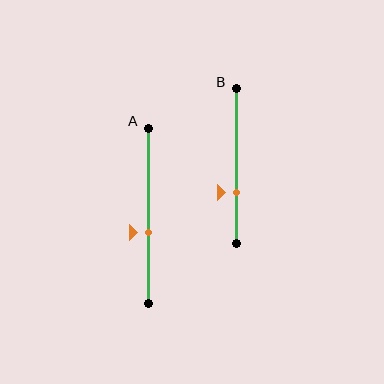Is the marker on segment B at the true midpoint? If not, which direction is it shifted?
No, the marker on segment B is shifted downward by about 17% of the segment length.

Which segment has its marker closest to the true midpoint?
Segment A has its marker closest to the true midpoint.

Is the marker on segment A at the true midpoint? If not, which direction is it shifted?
No, the marker on segment A is shifted downward by about 9% of the segment length.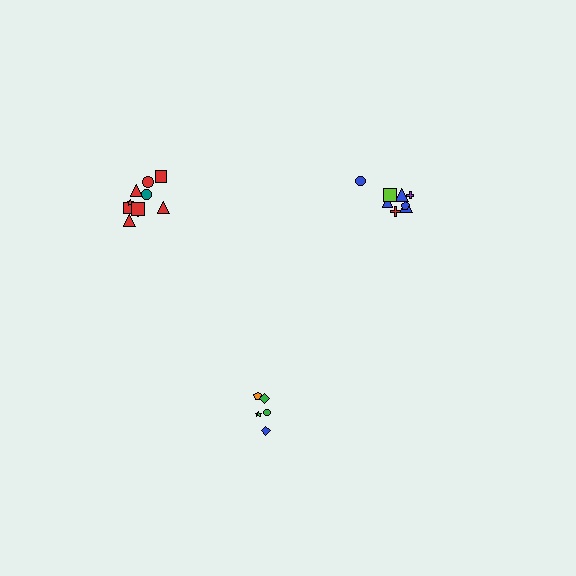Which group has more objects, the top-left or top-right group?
The top-left group.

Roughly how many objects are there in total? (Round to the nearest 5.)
Roughly 25 objects in total.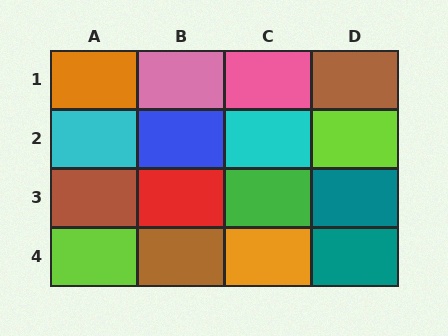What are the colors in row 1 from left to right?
Orange, pink, pink, brown.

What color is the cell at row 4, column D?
Teal.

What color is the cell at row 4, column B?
Brown.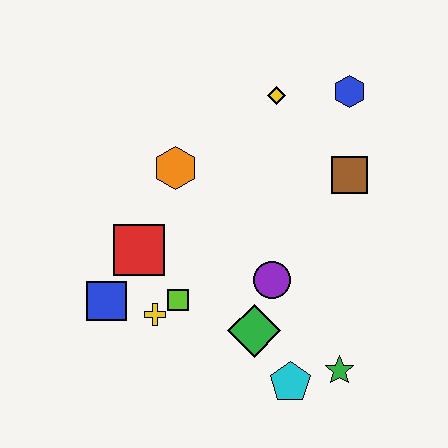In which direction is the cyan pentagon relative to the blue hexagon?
The cyan pentagon is below the blue hexagon.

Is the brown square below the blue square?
No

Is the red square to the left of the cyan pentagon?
Yes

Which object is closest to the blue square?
The yellow cross is closest to the blue square.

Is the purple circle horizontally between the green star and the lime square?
Yes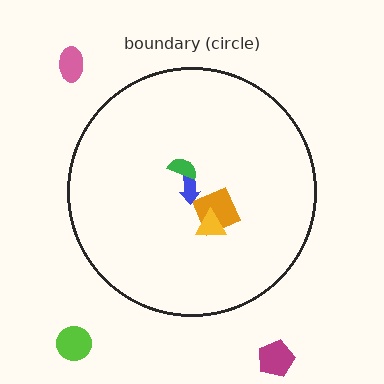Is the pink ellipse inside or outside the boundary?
Outside.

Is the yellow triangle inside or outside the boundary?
Inside.